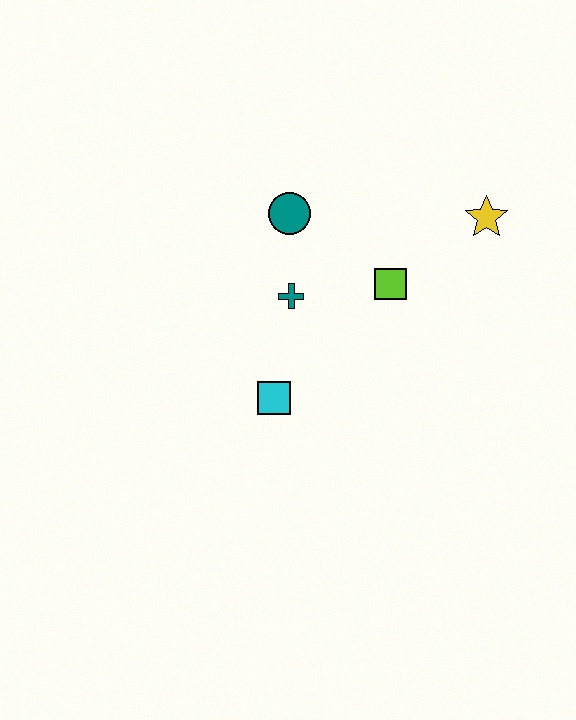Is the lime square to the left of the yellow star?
Yes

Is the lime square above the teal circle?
No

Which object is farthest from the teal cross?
The yellow star is farthest from the teal cross.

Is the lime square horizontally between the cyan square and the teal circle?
No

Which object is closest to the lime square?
The teal cross is closest to the lime square.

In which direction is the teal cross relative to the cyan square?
The teal cross is above the cyan square.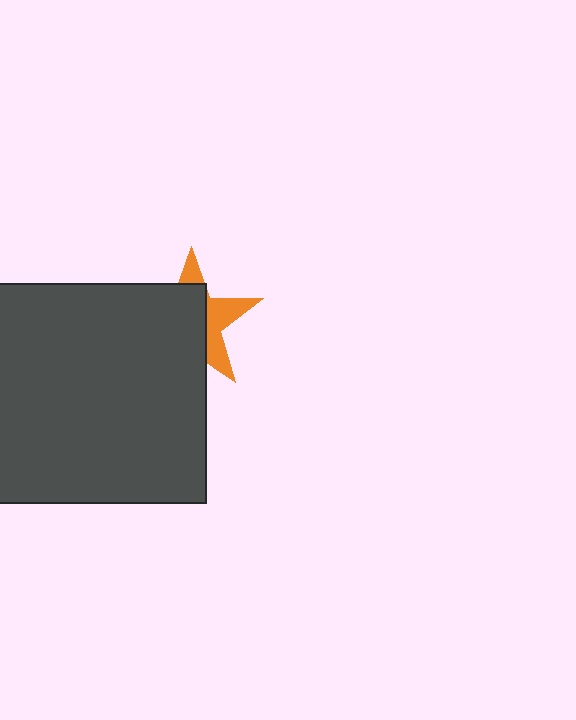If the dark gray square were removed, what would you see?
You would see the complete orange star.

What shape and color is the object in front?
The object in front is a dark gray square.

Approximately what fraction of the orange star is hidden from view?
Roughly 63% of the orange star is hidden behind the dark gray square.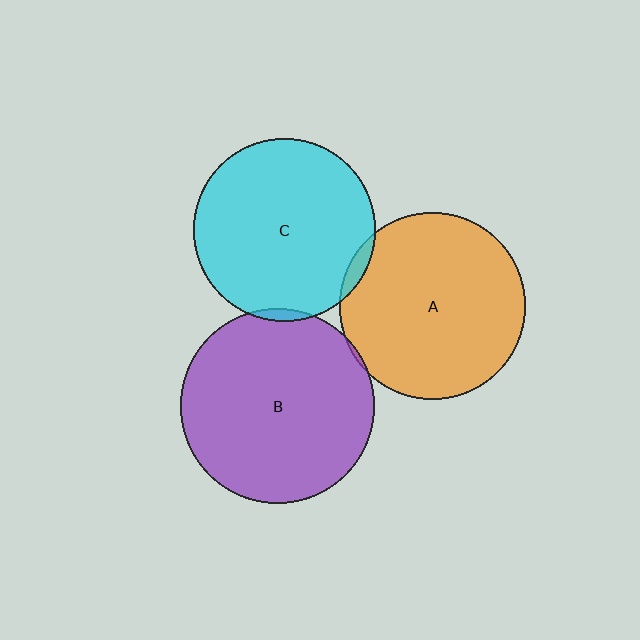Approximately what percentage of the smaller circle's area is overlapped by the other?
Approximately 5%.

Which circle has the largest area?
Circle B (purple).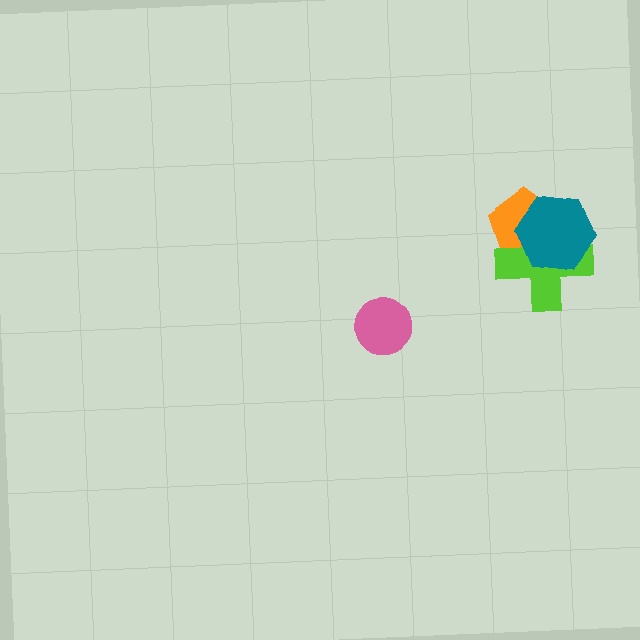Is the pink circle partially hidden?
No, no other shape covers it.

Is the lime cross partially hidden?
Yes, it is partially covered by another shape.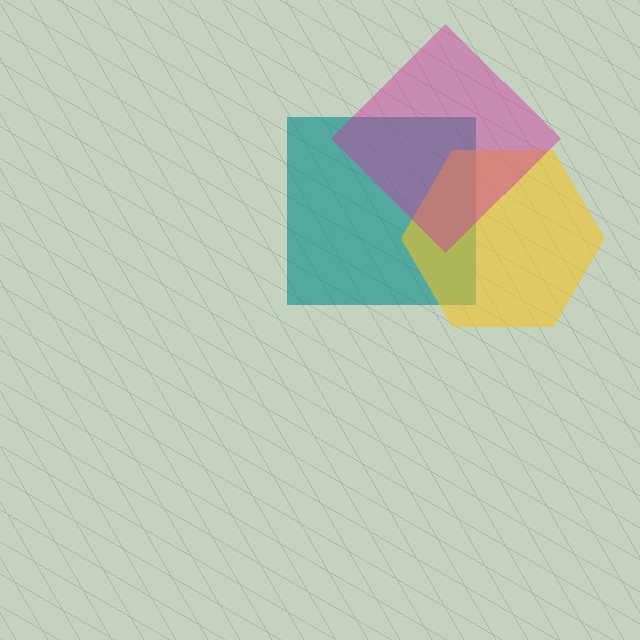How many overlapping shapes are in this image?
There are 3 overlapping shapes in the image.